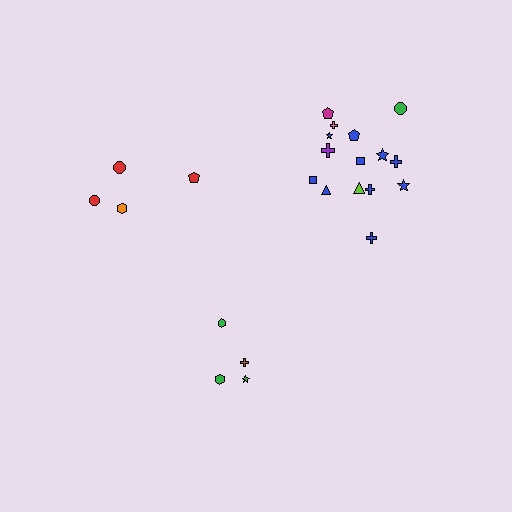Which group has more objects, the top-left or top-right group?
The top-right group.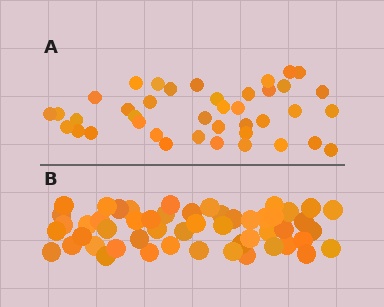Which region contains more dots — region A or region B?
Region B (the bottom region) has more dots.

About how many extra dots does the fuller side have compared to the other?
Region B has roughly 12 or so more dots than region A.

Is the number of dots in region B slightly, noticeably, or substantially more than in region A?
Region B has noticeably more, but not dramatically so. The ratio is roughly 1.3 to 1.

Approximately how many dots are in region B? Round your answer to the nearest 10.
About 50 dots. (The exact count is 52, which rounds to 50.)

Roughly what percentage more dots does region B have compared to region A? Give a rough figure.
About 30% more.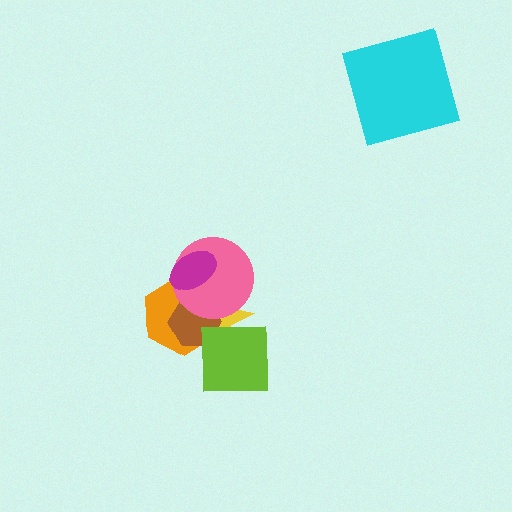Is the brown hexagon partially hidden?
Yes, it is partially covered by another shape.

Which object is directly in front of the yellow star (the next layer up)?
The brown hexagon is directly in front of the yellow star.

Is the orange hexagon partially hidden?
Yes, it is partially covered by another shape.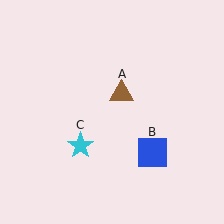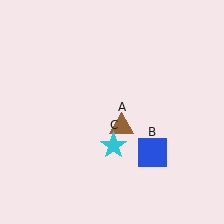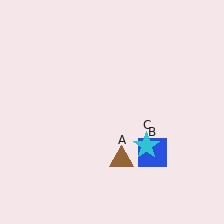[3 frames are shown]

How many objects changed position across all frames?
2 objects changed position: brown triangle (object A), cyan star (object C).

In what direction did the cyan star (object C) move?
The cyan star (object C) moved right.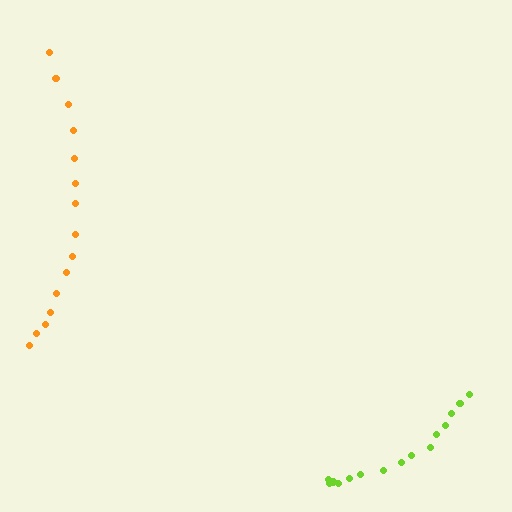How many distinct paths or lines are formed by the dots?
There are 2 distinct paths.